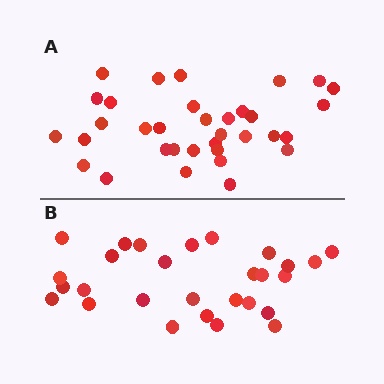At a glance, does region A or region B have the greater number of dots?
Region A (the top region) has more dots.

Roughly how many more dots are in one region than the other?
Region A has about 6 more dots than region B.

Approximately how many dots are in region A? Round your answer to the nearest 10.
About 30 dots. (The exact count is 34, which rounds to 30.)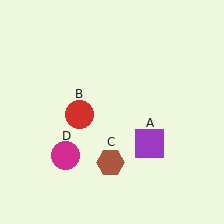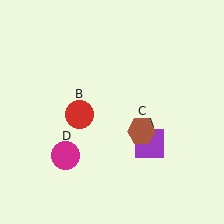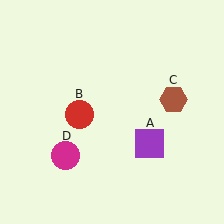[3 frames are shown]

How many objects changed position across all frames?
1 object changed position: brown hexagon (object C).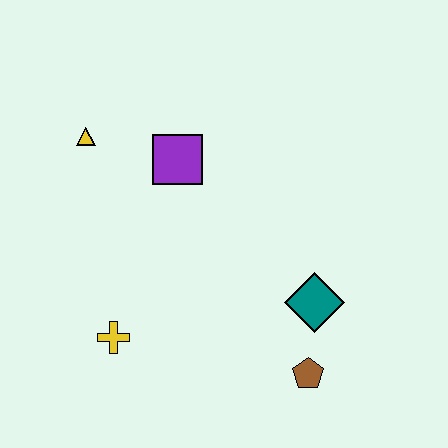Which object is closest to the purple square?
The yellow triangle is closest to the purple square.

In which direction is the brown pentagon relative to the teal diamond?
The brown pentagon is below the teal diamond.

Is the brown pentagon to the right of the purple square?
Yes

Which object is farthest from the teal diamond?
The yellow triangle is farthest from the teal diamond.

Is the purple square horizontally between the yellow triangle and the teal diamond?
Yes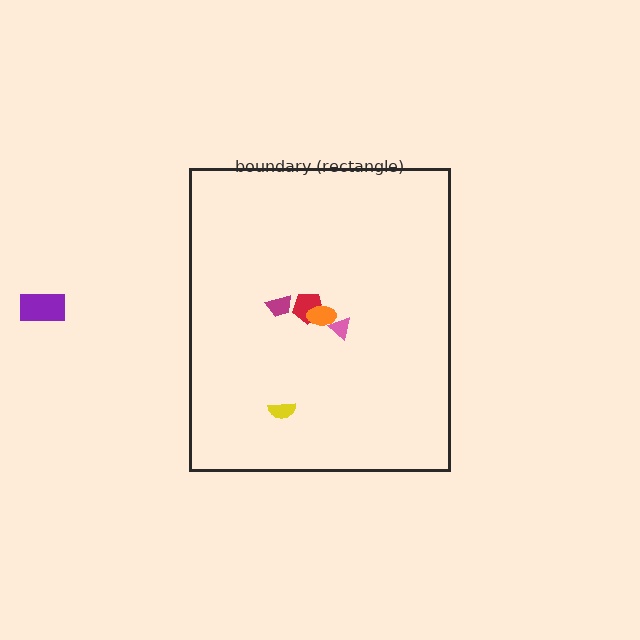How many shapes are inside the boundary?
5 inside, 1 outside.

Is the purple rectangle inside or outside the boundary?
Outside.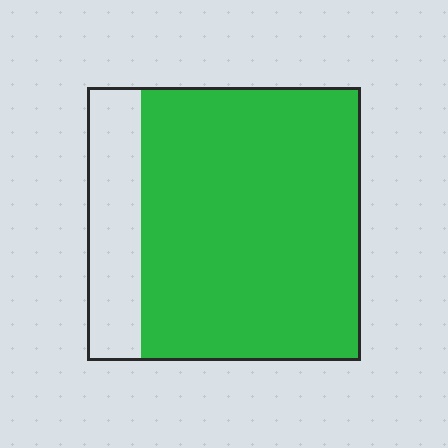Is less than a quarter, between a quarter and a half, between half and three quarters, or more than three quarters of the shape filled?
More than three quarters.